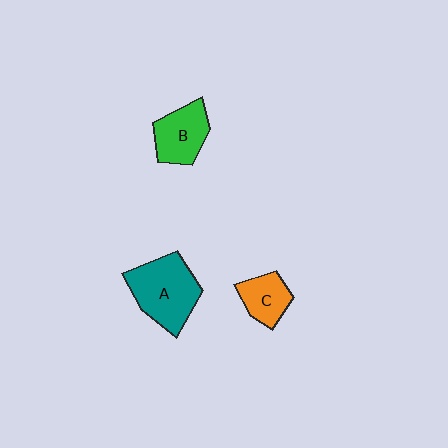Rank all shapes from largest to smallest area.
From largest to smallest: A (teal), B (green), C (orange).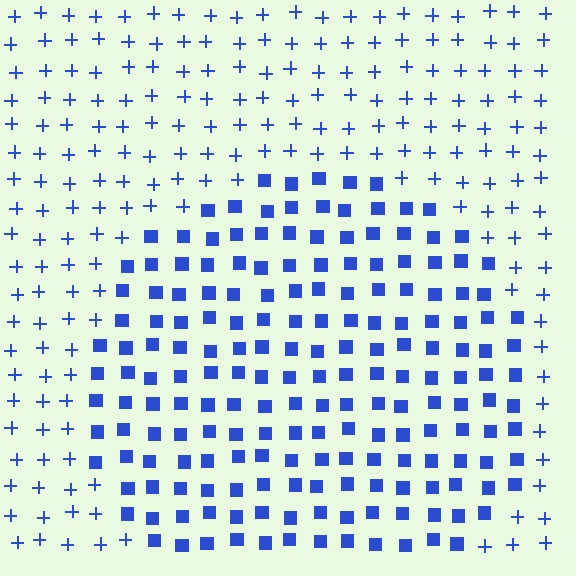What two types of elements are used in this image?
The image uses squares inside the circle region and plus signs outside it.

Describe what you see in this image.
The image is filled with small blue elements arranged in a uniform grid. A circle-shaped region contains squares, while the surrounding area contains plus signs. The boundary is defined purely by the change in element shape.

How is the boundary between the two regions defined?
The boundary is defined by a change in element shape: squares inside vs. plus signs outside. All elements share the same color and spacing.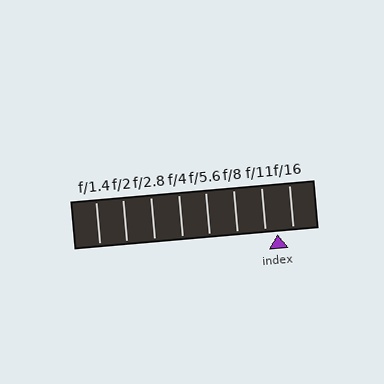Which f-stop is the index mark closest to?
The index mark is closest to f/11.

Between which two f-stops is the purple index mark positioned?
The index mark is between f/11 and f/16.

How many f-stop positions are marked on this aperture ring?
There are 8 f-stop positions marked.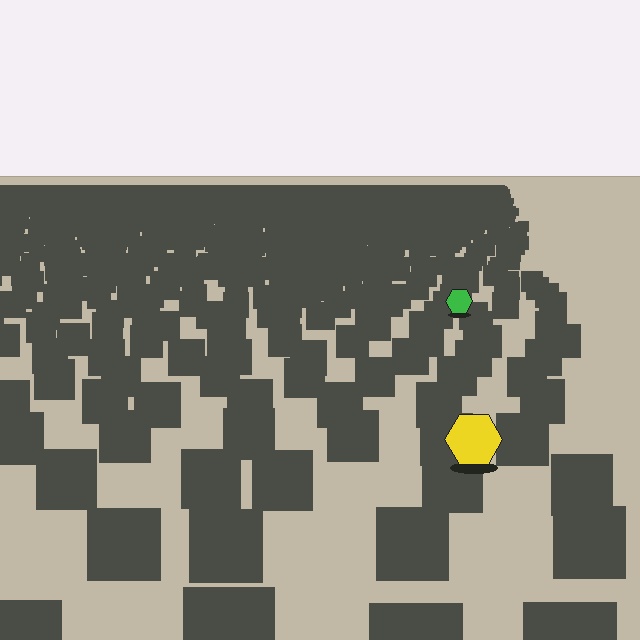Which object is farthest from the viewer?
The green hexagon is farthest from the viewer. It appears smaller and the ground texture around it is denser.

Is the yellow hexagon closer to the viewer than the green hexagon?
Yes. The yellow hexagon is closer — you can tell from the texture gradient: the ground texture is coarser near it.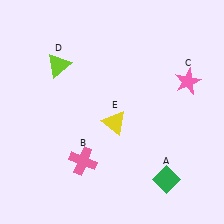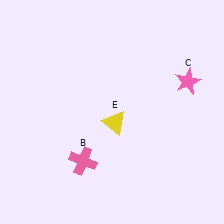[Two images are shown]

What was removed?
The lime triangle (D), the green diamond (A) were removed in Image 2.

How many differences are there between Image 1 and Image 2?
There are 2 differences between the two images.